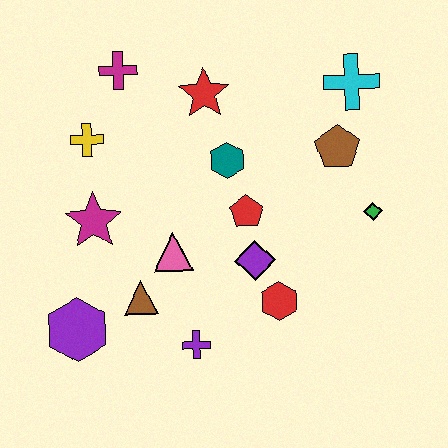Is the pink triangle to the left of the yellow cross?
No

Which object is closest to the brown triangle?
The pink triangle is closest to the brown triangle.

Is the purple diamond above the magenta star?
No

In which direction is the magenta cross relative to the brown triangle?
The magenta cross is above the brown triangle.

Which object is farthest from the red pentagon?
The purple hexagon is farthest from the red pentagon.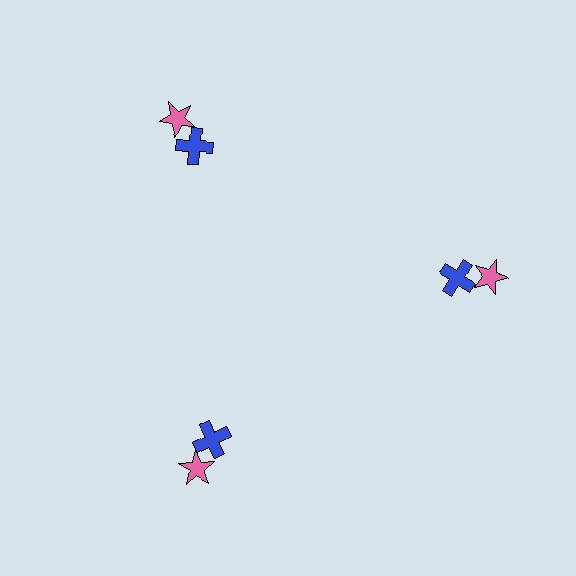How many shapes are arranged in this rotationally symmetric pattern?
There are 6 shapes, arranged in 3 groups of 2.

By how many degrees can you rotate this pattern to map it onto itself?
The pattern maps onto itself every 120 degrees of rotation.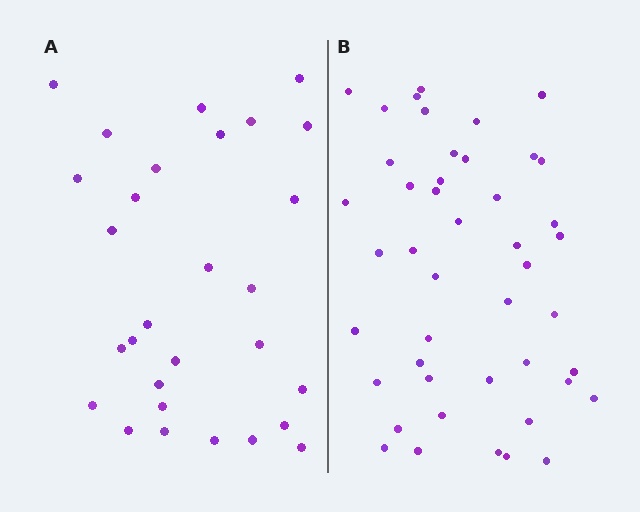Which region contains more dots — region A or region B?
Region B (the right region) has more dots.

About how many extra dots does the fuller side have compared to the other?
Region B has approximately 15 more dots than region A.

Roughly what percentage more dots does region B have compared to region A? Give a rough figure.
About 55% more.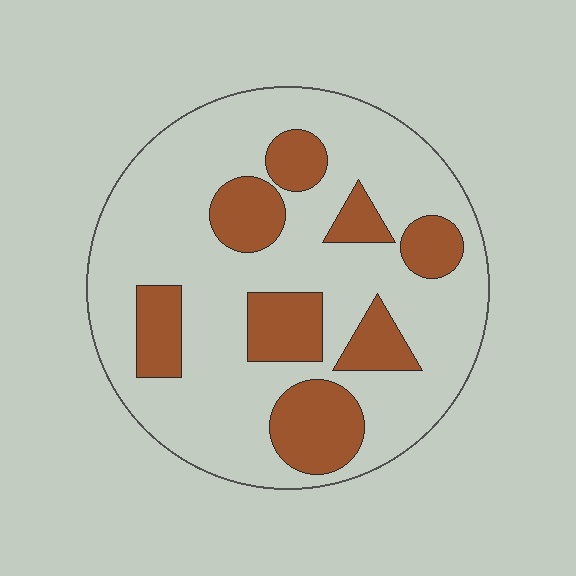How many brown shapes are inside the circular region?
8.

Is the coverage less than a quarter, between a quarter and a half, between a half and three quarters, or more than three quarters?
Between a quarter and a half.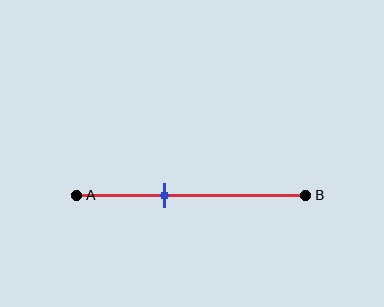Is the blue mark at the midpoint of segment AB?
No, the mark is at about 40% from A, not at the 50% midpoint.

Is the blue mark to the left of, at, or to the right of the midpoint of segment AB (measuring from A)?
The blue mark is to the left of the midpoint of segment AB.